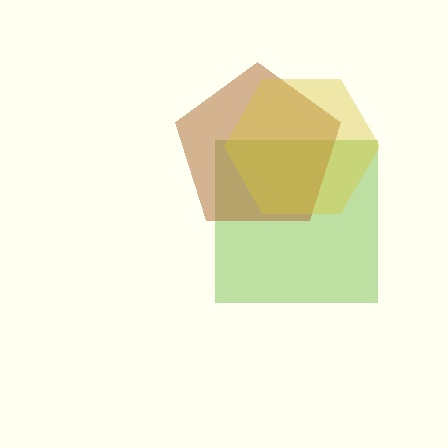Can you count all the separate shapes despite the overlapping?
Yes, there are 3 separate shapes.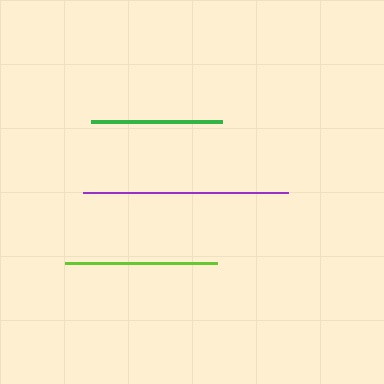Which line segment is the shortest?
The green line is the shortest at approximately 131 pixels.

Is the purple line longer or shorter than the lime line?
The purple line is longer than the lime line.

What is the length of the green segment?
The green segment is approximately 131 pixels long.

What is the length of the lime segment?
The lime segment is approximately 152 pixels long.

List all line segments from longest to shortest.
From longest to shortest: purple, lime, green.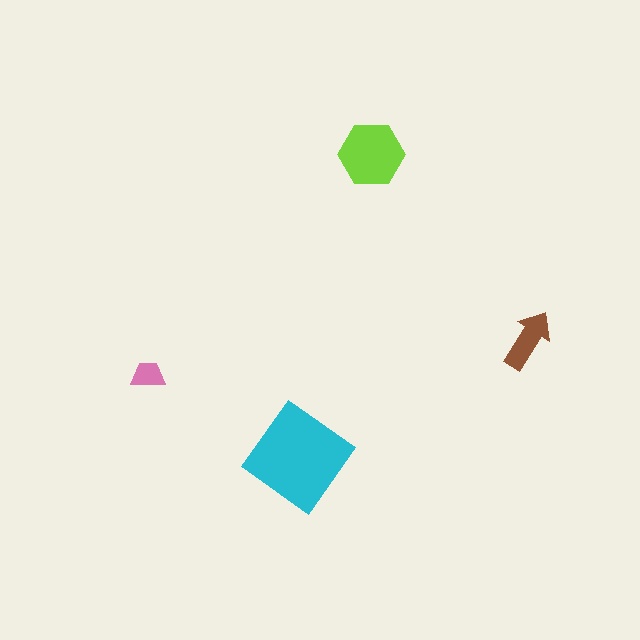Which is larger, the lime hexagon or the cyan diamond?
The cyan diamond.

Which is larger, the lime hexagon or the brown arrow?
The lime hexagon.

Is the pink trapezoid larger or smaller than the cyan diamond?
Smaller.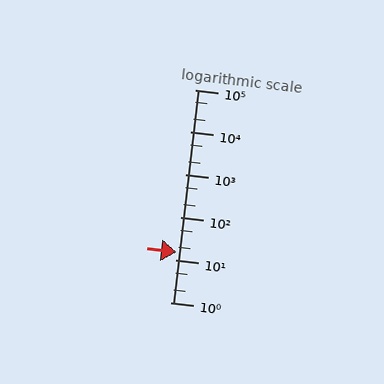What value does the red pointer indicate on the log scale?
The pointer indicates approximately 15.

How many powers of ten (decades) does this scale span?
The scale spans 5 decades, from 1 to 100000.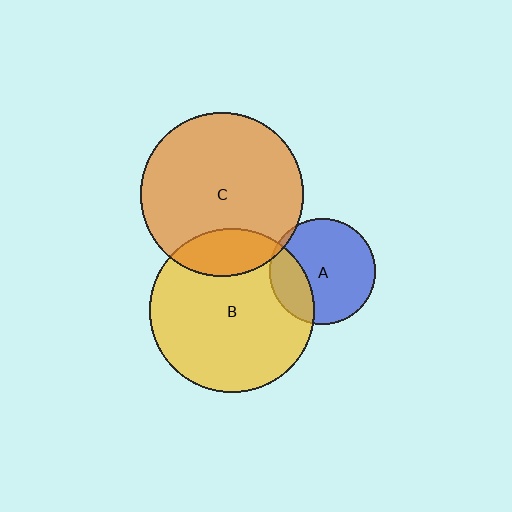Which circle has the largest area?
Circle B (yellow).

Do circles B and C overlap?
Yes.